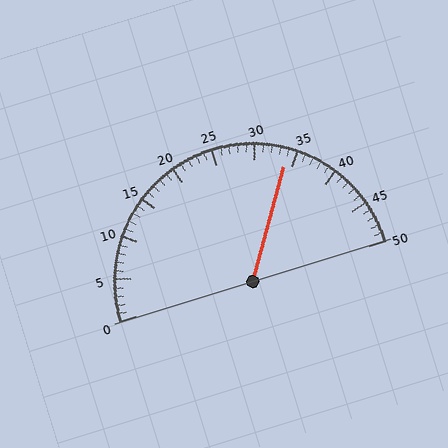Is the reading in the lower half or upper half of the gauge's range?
The reading is in the upper half of the range (0 to 50).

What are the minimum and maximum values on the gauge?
The gauge ranges from 0 to 50.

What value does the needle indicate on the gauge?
The needle indicates approximately 34.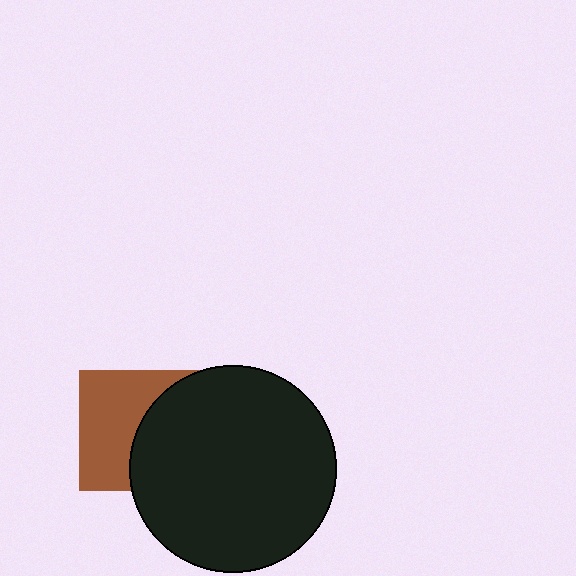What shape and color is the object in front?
The object in front is a black circle.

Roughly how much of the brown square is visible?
About half of it is visible (roughly 55%).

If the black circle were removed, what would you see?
You would see the complete brown square.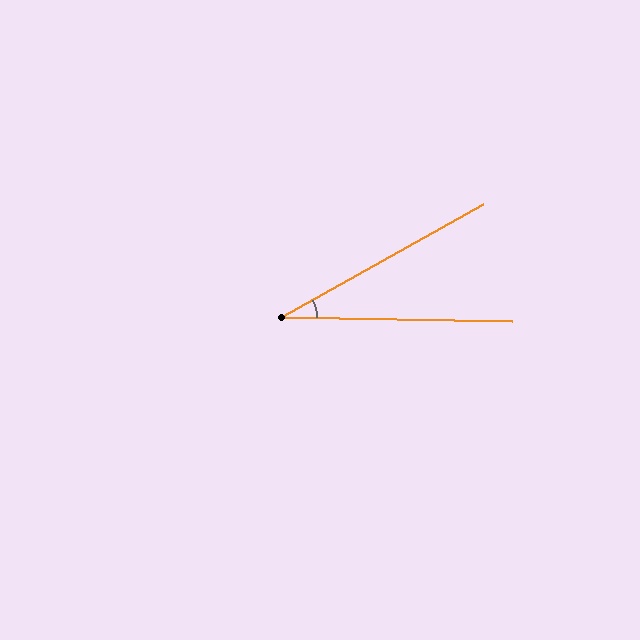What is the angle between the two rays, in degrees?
Approximately 30 degrees.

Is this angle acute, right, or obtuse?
It is acute.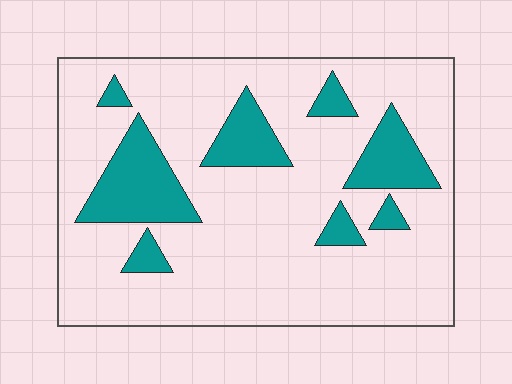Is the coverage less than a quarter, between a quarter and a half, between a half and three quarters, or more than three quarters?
Less than a quarter.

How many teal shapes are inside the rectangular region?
8.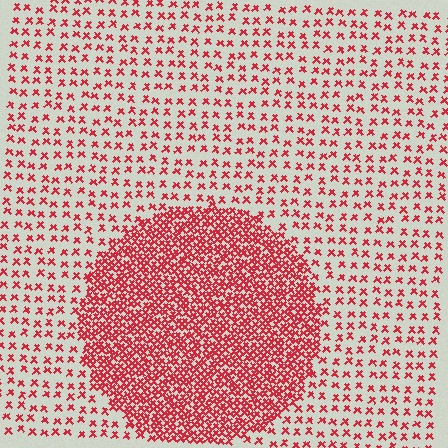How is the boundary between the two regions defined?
The boundary is defined by a change in element density (approximately 3.0x ratio). All elements are the same color, size, and shape.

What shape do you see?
I see a circle.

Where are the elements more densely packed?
The elements are more densely packed inside the circle boundary.